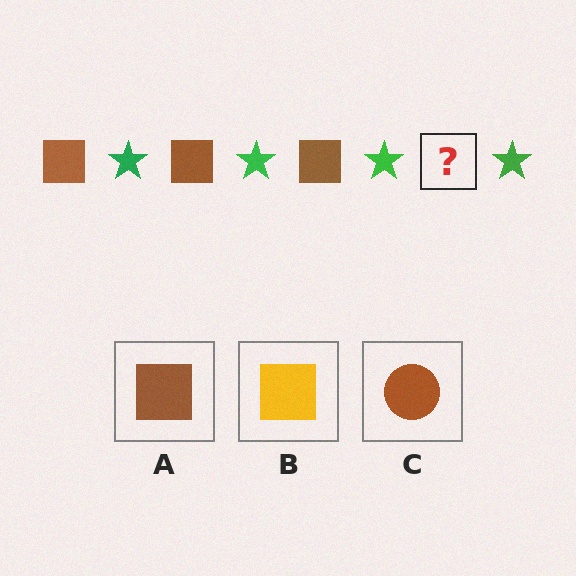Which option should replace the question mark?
Option A.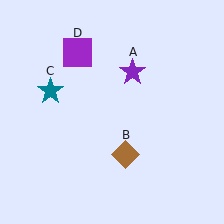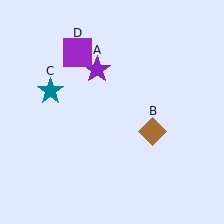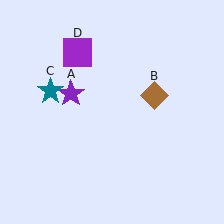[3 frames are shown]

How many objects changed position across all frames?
2 objects changed position: purple star (object A), brown diamond (object B).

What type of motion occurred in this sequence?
The purple star (object A), brown diamond (object B) rotated counterclockwise around the center of the scene.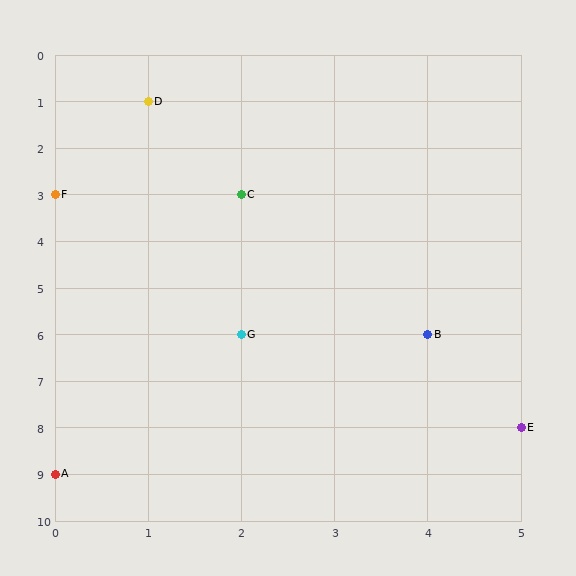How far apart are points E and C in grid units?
Points E and C are 3 columns and 5 rows apart (about 5.8 grid units diagonally).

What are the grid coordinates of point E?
Point E is at grid coordinates (5, 8).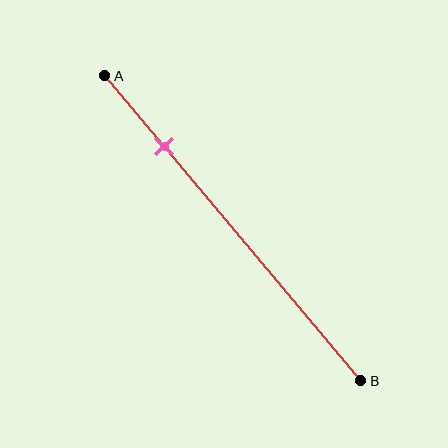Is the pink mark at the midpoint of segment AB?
No, the mark is at about 25% from A, not at the 50% midpoint.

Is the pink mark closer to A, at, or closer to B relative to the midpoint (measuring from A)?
The pink mark is closer to point A than the midpoint of segment AB.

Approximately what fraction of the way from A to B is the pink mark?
The pink mark is approximately 25% of the way from A to B.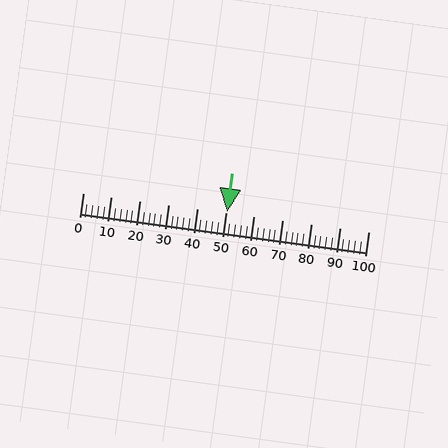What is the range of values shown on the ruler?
The ruler shows values from 0 to 100.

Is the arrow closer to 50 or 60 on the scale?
The arrow is closer to 50.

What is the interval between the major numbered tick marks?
The major tick marks are spaced 10 units apart.